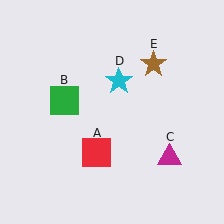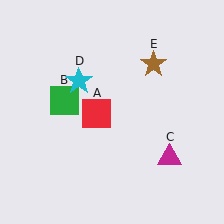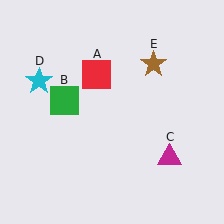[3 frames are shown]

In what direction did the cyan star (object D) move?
The cyan star (object D) moved left.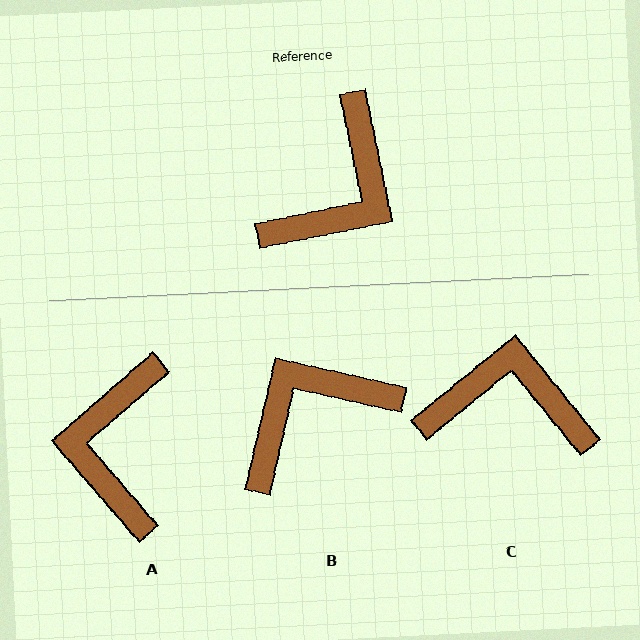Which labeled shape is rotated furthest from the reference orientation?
B, about 156 degrees away.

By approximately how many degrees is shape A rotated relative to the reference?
Approximately 151 degrees clockwise.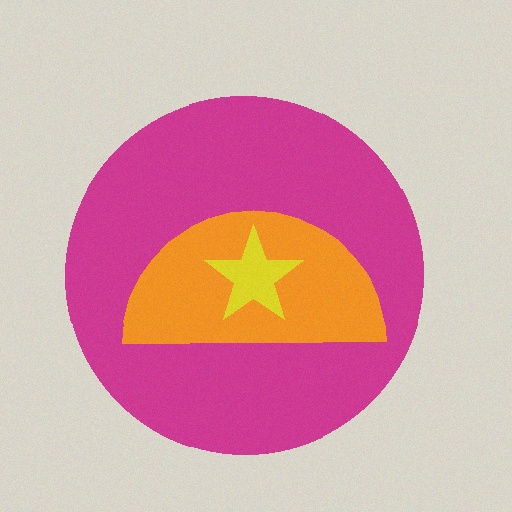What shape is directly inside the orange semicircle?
The yellow star.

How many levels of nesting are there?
3.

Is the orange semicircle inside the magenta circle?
Yes.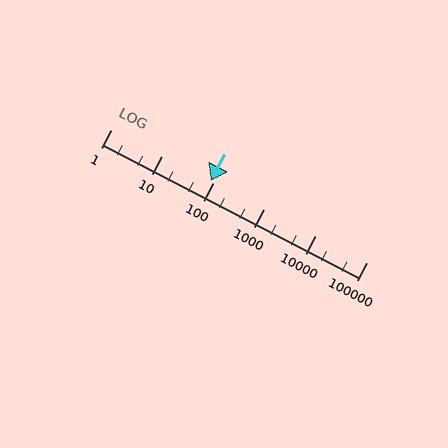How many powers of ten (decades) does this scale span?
The scale spans 5 decades, from 1 to 100000.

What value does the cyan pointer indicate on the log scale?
The pointer indicates approximately 91.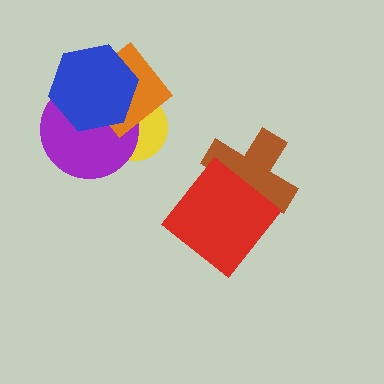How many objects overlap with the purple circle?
3 objects overlap with the purple circle.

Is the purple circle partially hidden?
Yes, it is partially covered by another shape.